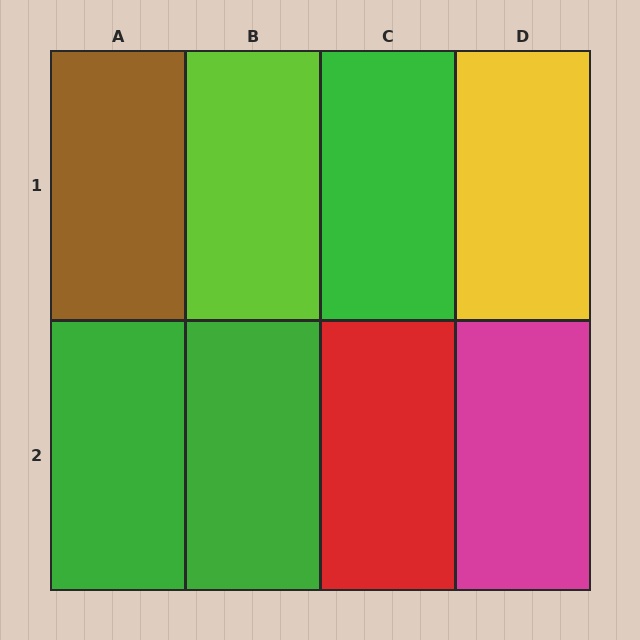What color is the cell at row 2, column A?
Green.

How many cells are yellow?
1 cell is yellow.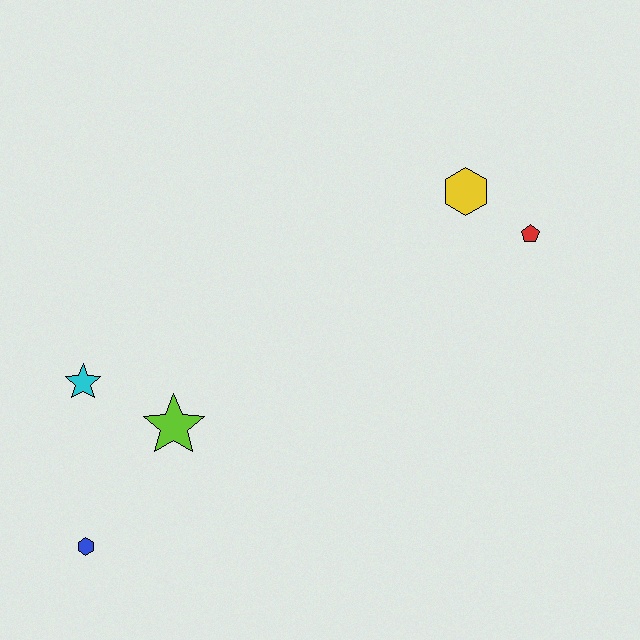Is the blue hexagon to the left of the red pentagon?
Yes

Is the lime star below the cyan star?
Yes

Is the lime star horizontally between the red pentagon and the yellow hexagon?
No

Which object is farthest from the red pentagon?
The blue hexagon is farthest from the red pentagon.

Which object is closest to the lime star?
The cyan star is closest to the lime star.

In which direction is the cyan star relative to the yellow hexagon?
The cyan star is to the left of the yellow hexagon.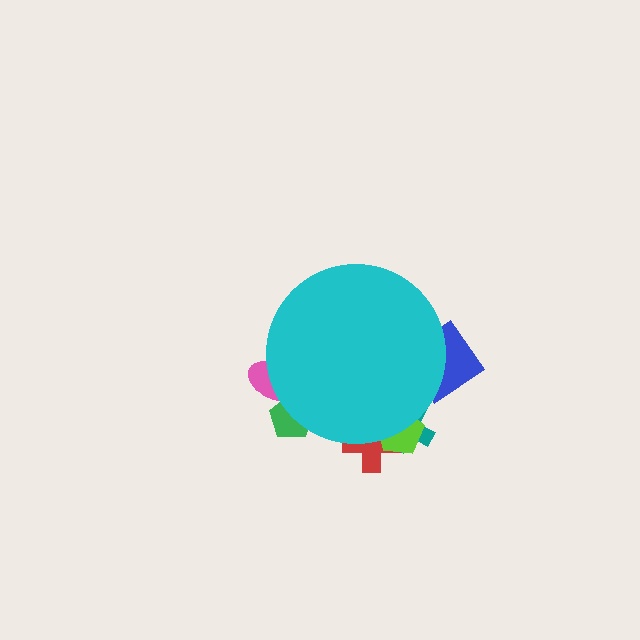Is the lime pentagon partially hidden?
Yes, the lime pentagon is partially hidden behind the cyan circle.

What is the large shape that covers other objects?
A cyan circle.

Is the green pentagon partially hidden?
Yes, the green pentagon is partially hidden behind the cyan circle.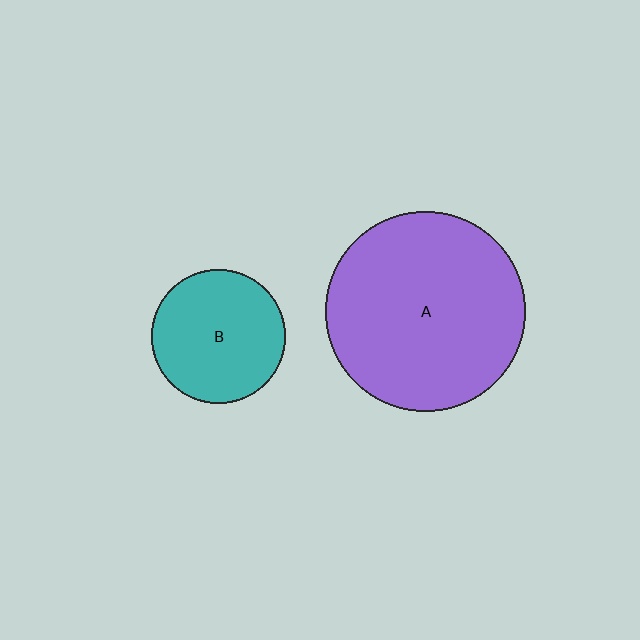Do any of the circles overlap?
No, none of the circles overlap.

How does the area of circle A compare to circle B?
Approximately 2.2 times.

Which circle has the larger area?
Circle A (purple).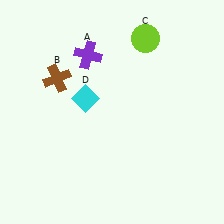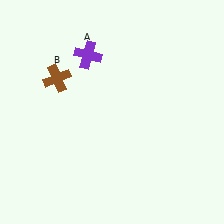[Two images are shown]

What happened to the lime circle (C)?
The lime circle (C) was removed in Image 2. It was in the top-right area of Image 1.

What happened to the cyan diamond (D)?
The cyan diamond (D) was removed in Image 2. It was in the top-left area of Image 1.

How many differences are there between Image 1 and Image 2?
There are 2 differences between the two images.